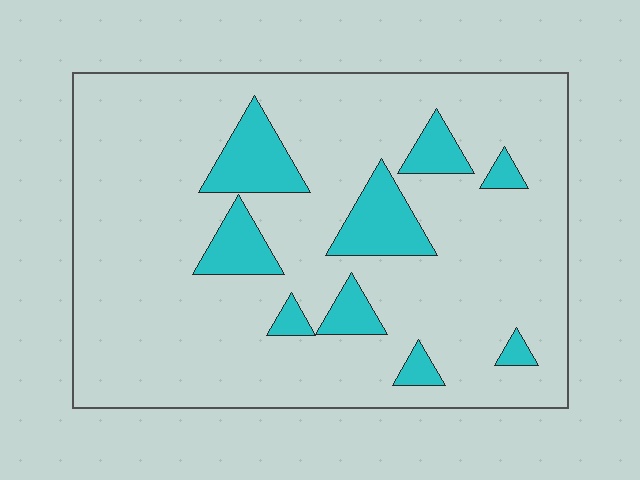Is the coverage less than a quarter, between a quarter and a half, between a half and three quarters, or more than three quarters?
Less than a quarter.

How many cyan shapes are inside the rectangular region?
9.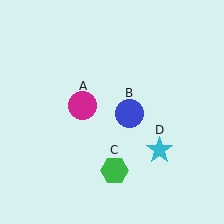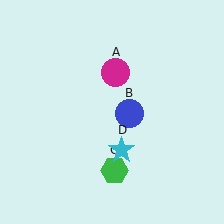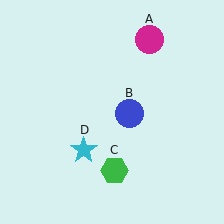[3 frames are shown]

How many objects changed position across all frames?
2 objects changed position: magenta circle (object A), cyan star (object D).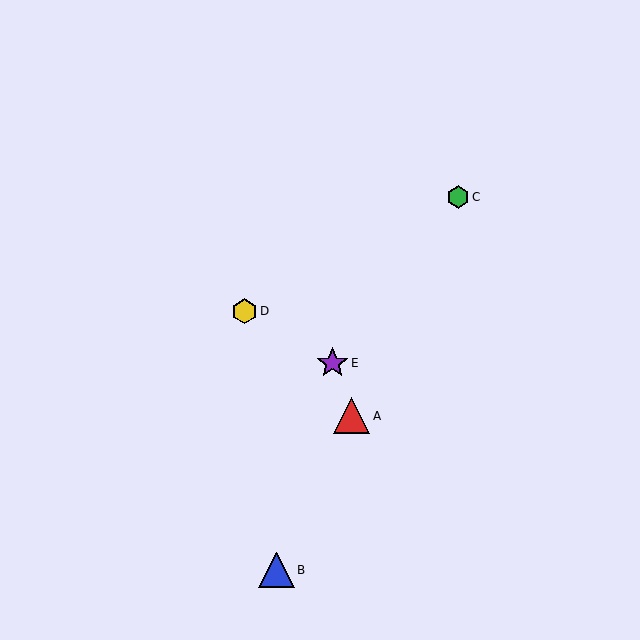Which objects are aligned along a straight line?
Objects A, B, C are aligned along a straight line.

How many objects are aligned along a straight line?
3 objects (A, B, C) are aligned along a straight line.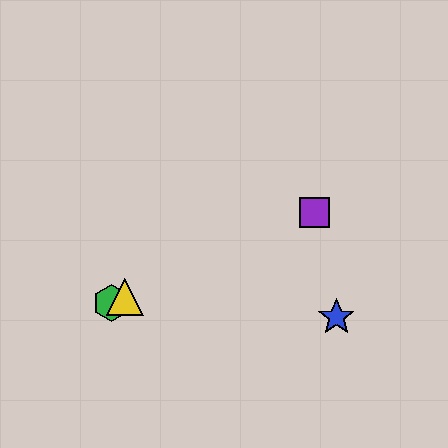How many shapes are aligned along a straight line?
4 shapes (the red square, the green hexagon, the yellow triangle, the purple square) are aligned along a straight line.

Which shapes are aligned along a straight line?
The red square, the green hexagon, the yellow triangle, the purple square are aligned along a straight line.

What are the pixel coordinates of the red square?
The red square is at (314, 213).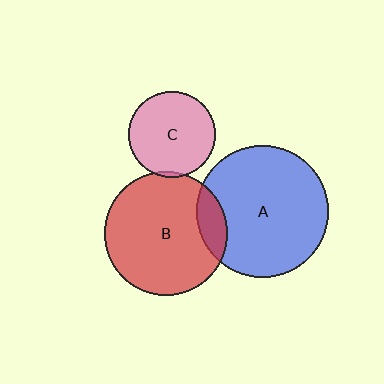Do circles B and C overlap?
Yes.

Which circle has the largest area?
Circle A (blue).